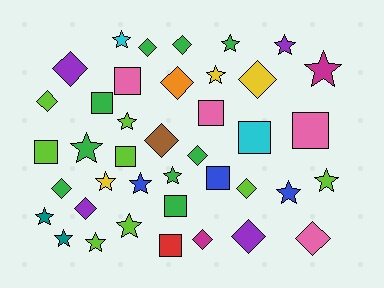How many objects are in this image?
There are 40 objects.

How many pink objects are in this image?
There are 4 pink objects.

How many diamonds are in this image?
There are 14 diamonds.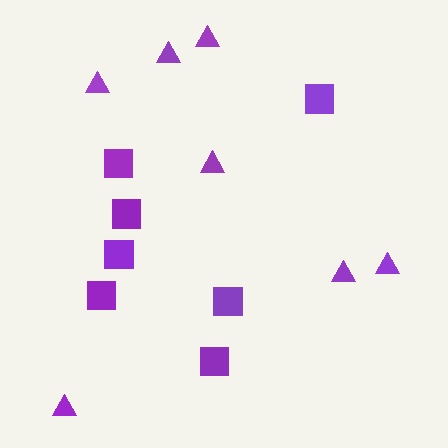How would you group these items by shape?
There are 2 groups: one group of triangles (7) and one group of squares (7).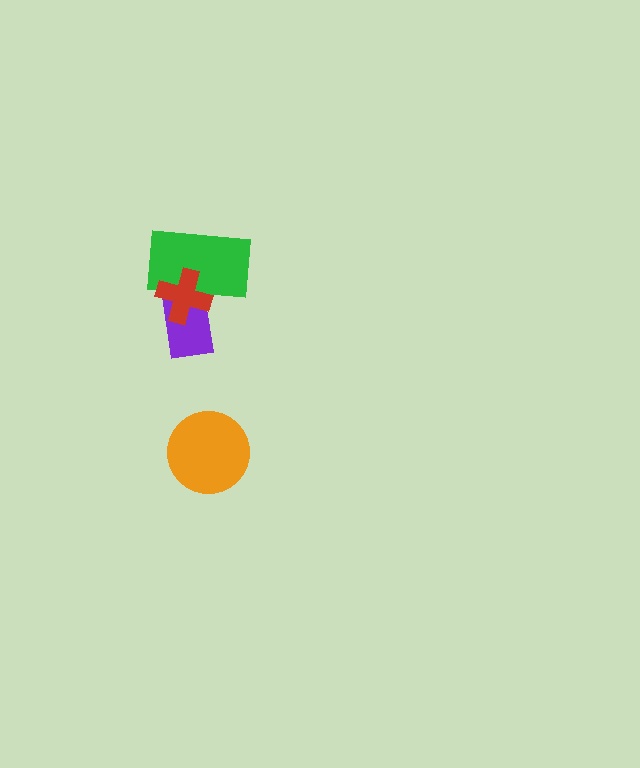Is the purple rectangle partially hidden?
Yes, it is partially covered by another shape.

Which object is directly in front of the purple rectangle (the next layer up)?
The green rectangle is directly in front of the purple rectangle.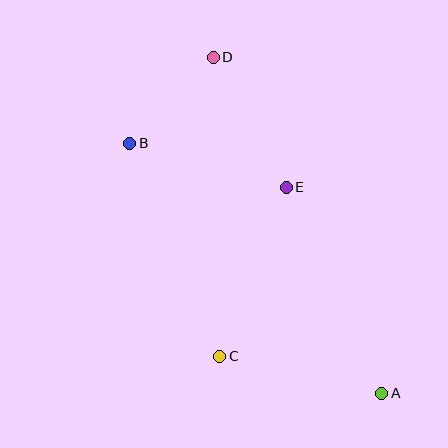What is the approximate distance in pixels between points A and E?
The distance between A and E is approximately 227 pixels.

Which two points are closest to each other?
Points B and D are closest to each other.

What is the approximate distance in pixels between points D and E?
The distance between D and E is approximately 149 pixels.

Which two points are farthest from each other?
Points A and D are farthest from each other.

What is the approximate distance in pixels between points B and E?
The distance between B and E is approximately 162 pixels.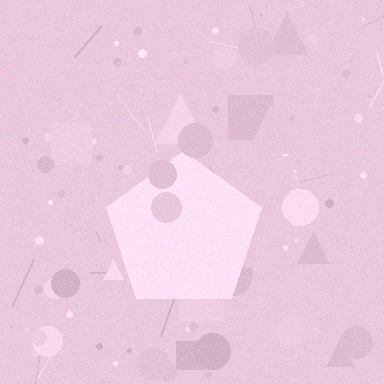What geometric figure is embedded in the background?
A pentagon is embedded in the background.